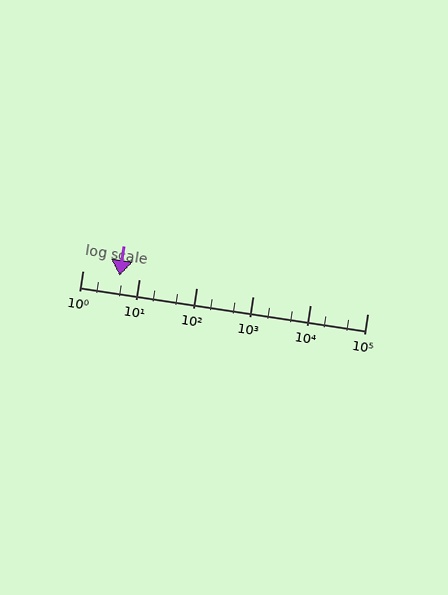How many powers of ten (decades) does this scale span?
The scale spans 5 decades, from 1 to 100000.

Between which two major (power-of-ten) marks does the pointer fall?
The pointer is between 1 and 10.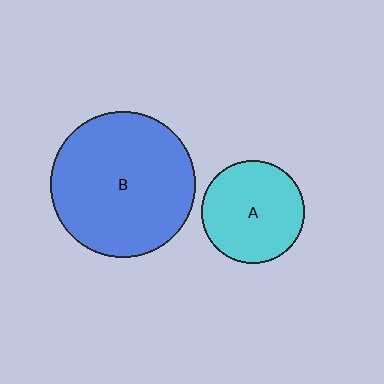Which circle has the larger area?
Circle B (blue).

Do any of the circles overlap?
No, none of the circles overlap.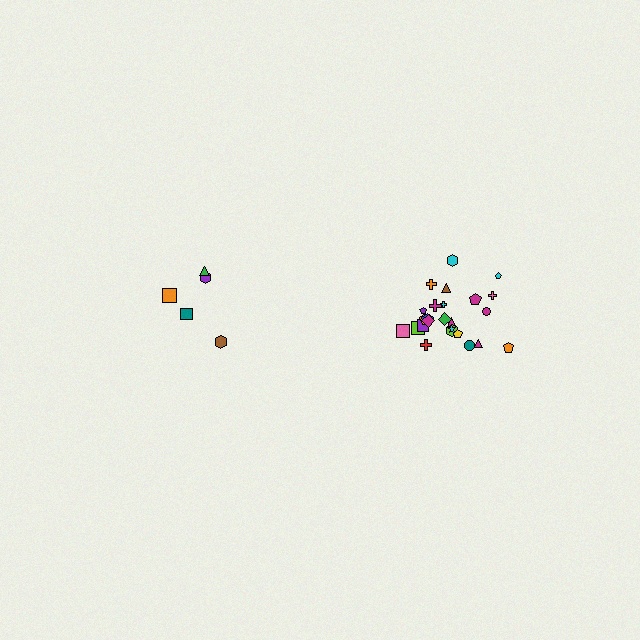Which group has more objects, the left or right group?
The right group.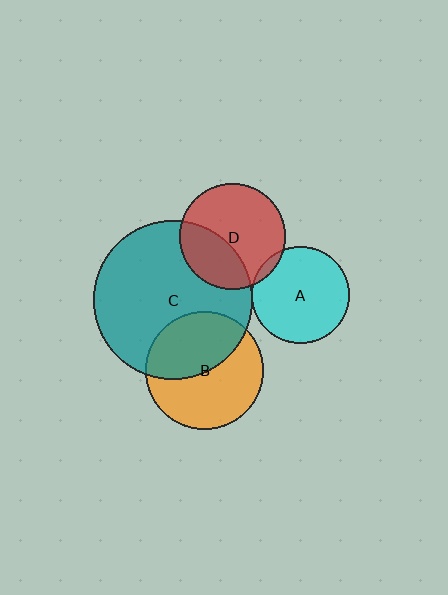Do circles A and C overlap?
Yes.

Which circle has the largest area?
Circle C (teal).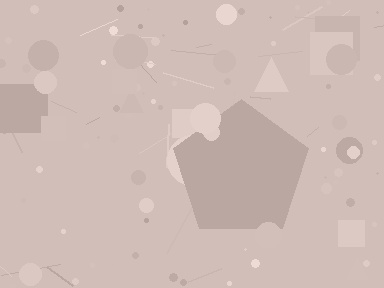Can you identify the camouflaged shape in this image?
The camouflaged shape is a pentagon.